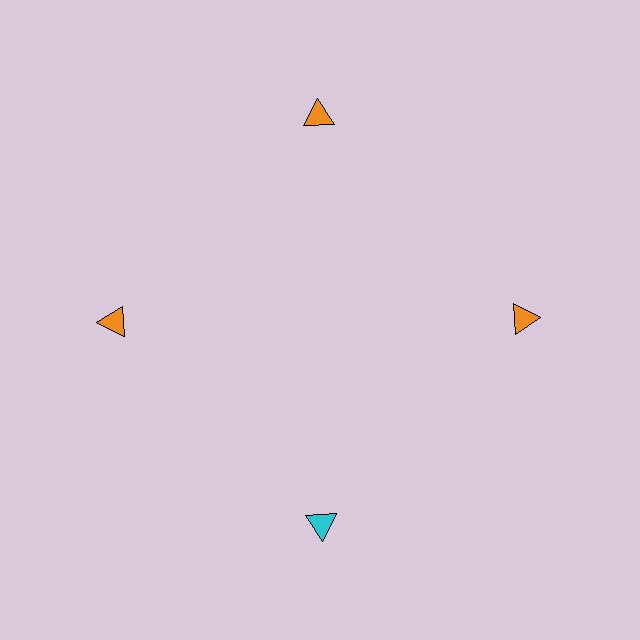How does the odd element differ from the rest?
It has a different color: cyan instead of orange.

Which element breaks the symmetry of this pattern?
The cyan triangle at roughly the 6 o'clock position breaks the symmetry. All other shapes are orange triangles.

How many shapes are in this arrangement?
There are 4 shapes arranged in a ring pattern.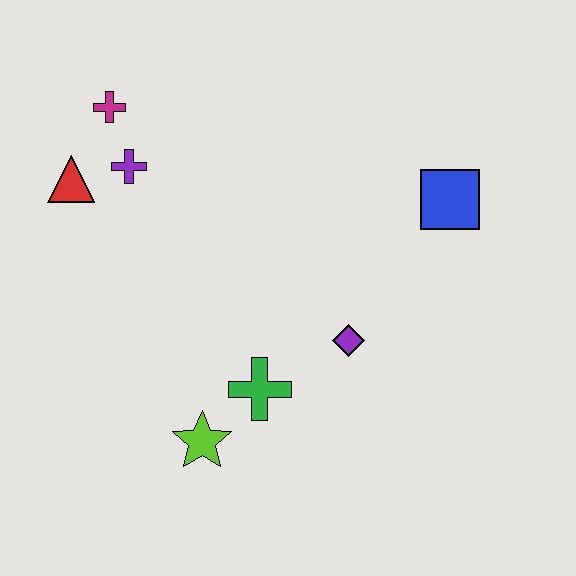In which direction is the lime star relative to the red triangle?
The lime star is below the red triangle.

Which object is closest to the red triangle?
The purple cross is closest to the red triangle.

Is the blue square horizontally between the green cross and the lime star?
No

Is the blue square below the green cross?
No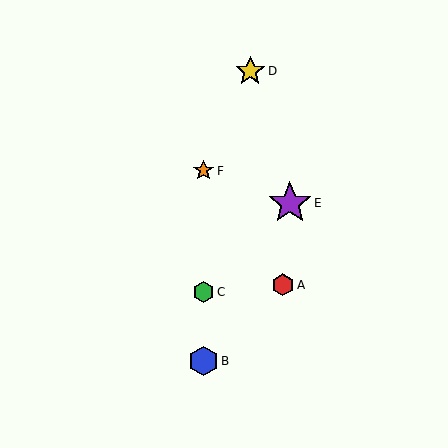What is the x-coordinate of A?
Object A is at x≈283.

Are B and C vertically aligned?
Yes, both are at x≈204.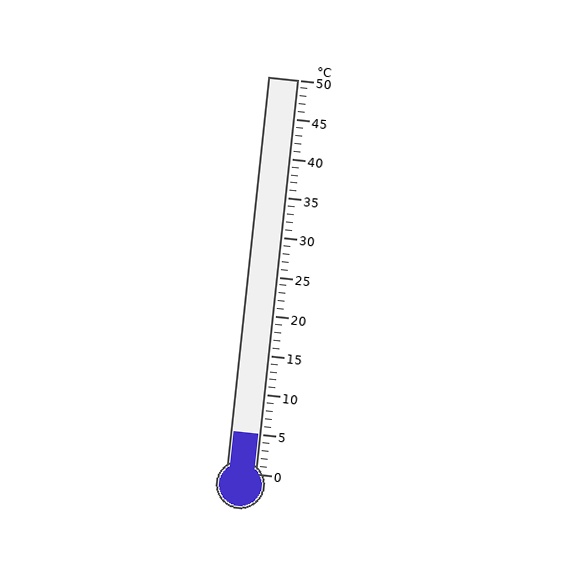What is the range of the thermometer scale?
The thermometer scale ranges from 0°C to 50°C.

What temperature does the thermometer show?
The thermometer shows approximately 5°C.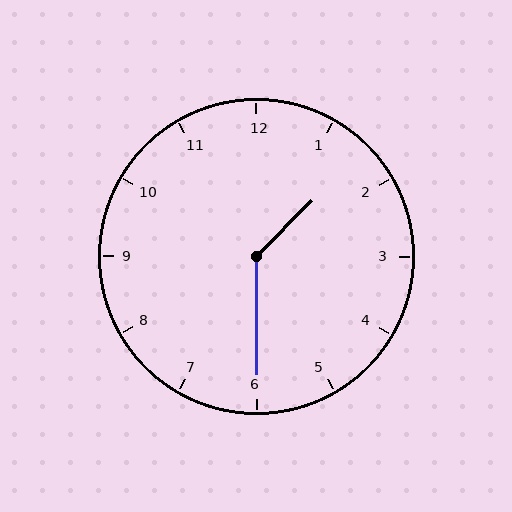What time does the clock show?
1:30.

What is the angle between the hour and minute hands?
Approximately 135 degrees.